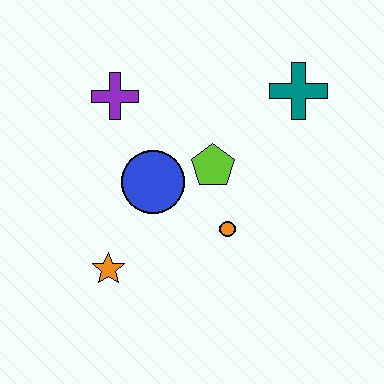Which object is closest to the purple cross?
The blue circle is closest to the purple cross.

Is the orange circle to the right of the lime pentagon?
Yes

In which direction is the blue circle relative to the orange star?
The blue circle is above the orange star.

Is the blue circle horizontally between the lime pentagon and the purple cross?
Yes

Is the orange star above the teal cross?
No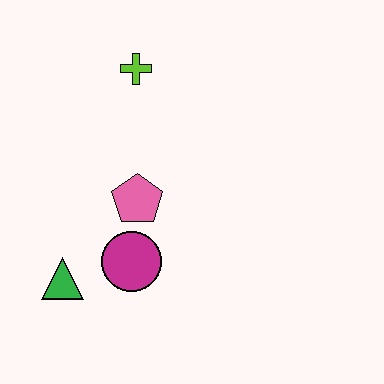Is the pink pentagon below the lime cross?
Yes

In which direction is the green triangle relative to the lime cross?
The green triangle is below the lime cross.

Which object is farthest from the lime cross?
The green triangle is farthest from the lime cross.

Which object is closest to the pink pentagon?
The magenta circle is closest to the pink pentagon.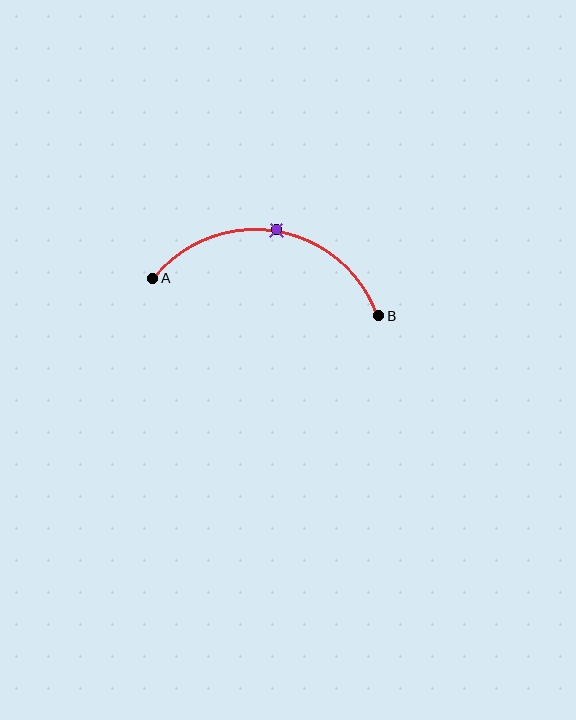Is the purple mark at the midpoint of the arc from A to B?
Yes. The purple mark lies on the arc at equal arc-length from both A and B — it is the arc midpoint.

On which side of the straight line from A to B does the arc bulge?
The arc bulges above the straight line connecting A and B.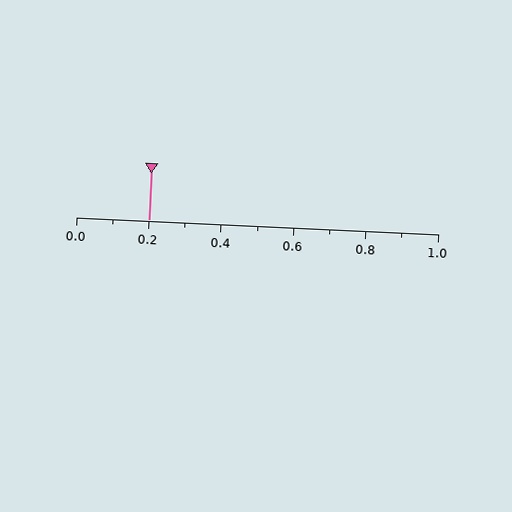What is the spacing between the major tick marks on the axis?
The major ticks are spaced 0.2 apart.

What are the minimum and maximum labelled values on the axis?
The axis runs from 0.0 to 1.0.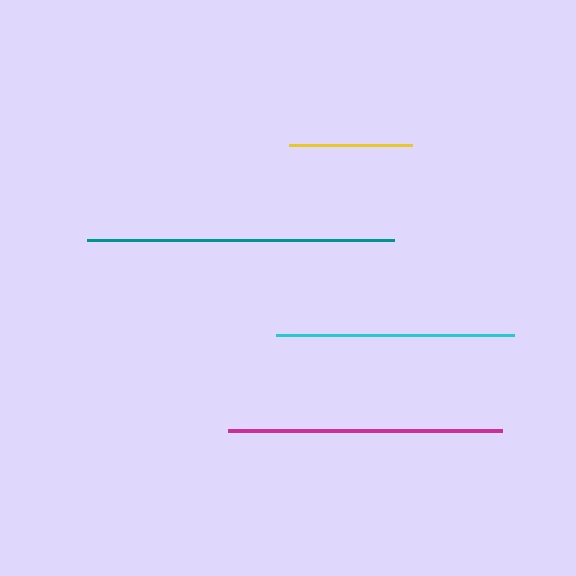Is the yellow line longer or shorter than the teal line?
The teal line is longer than the yellow line.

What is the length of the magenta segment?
The magenta segment is approximately 274 pixels long.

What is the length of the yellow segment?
The yellow segment is approximately 123 pixels long.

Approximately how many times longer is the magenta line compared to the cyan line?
The magenta line is approximately 1.2 times the length of the cyan line.